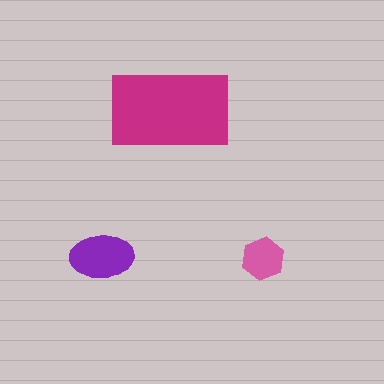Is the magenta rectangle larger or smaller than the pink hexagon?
Larger.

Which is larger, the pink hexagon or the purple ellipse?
The purple ellipse.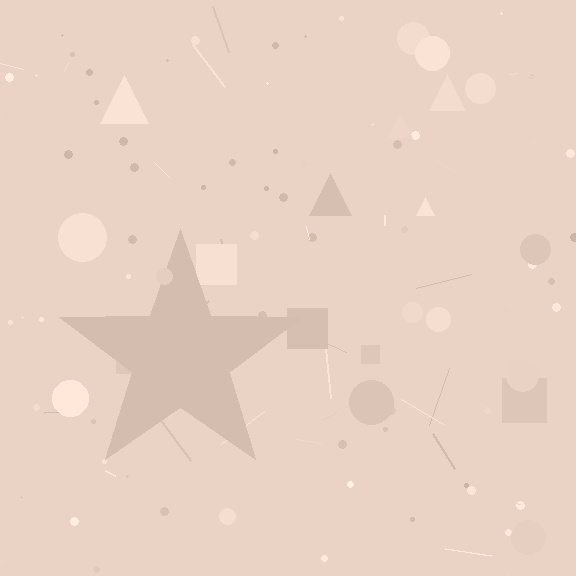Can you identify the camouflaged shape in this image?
The camouflaged shape is a star.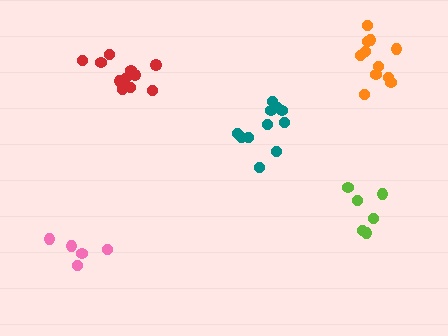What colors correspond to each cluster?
The clusters are colored: orange, lime, teal, red, pink.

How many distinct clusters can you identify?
There are 5 distinct clusters.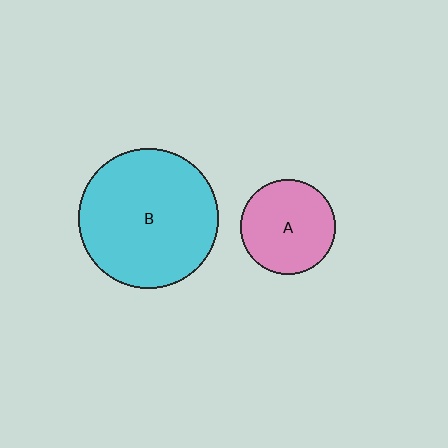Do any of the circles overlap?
No, none of the circles overlap.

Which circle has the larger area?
Circle B (cyan).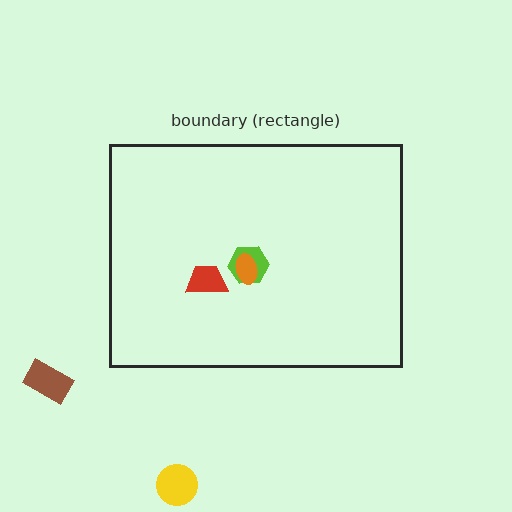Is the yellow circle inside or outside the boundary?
Outside.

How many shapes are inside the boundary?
3 inside, 2 outside.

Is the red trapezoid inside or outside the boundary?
Inside.